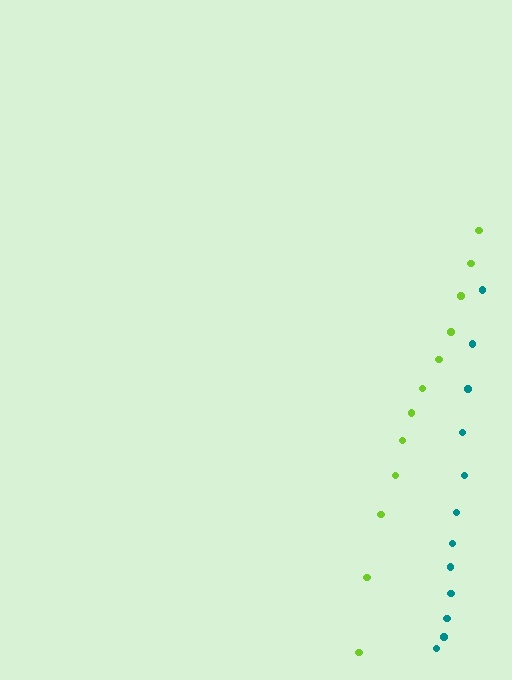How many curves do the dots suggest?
There are 2 distinct paths.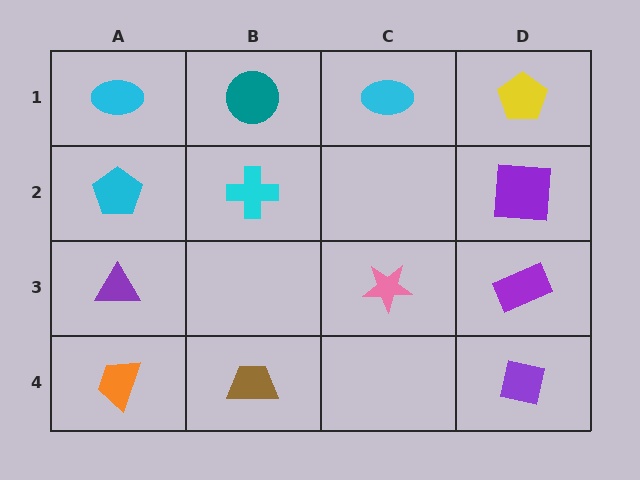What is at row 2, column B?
A cyan cross.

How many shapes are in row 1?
4 shapes.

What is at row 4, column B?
A brown trapezoid.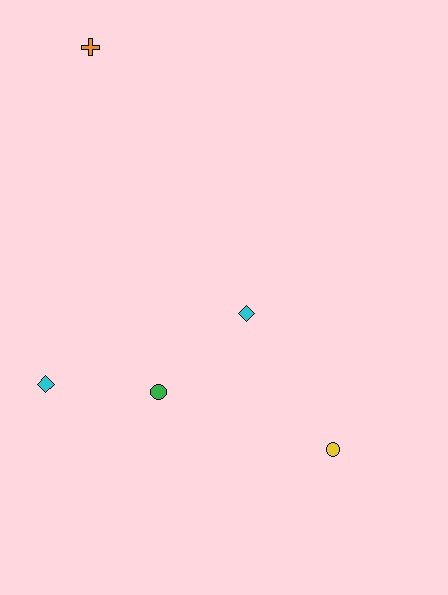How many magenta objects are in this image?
There are no magenta objects.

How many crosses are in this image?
There is 1 cross.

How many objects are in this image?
There are 5 objects.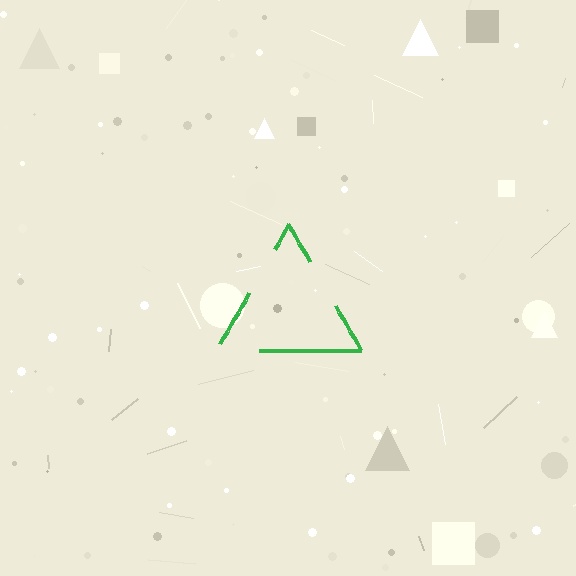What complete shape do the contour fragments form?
The contour fragments form a triangle.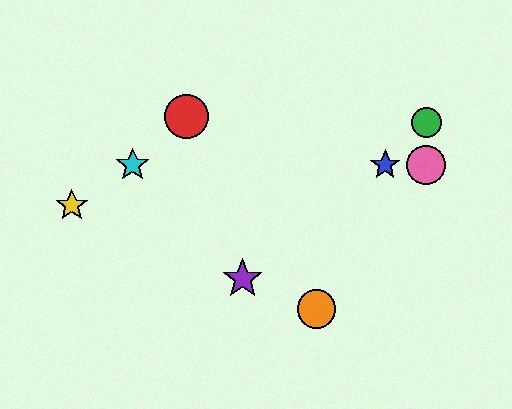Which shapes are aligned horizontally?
The blue star, the cyan star, the pink circle are aligned horizontally.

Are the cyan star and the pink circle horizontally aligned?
Yes, both are at y≈165.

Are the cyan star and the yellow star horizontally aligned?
No, the cyan star is at y≈165 and the yellow star is at y≈206.